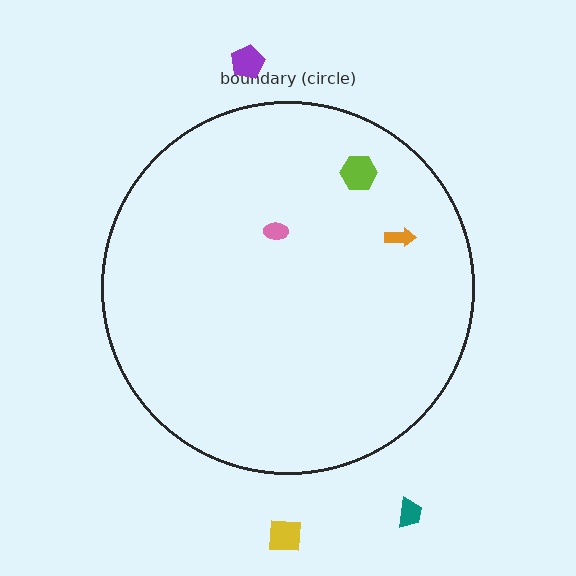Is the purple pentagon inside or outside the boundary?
Outside.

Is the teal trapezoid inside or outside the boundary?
Outside.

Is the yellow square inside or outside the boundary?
Outside.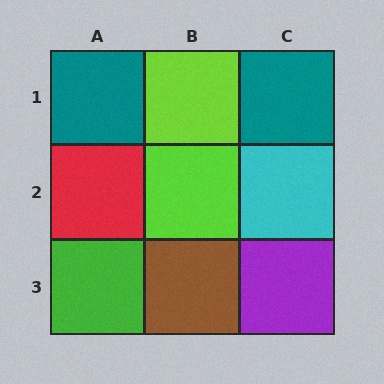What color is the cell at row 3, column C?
Purple.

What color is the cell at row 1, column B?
Lime.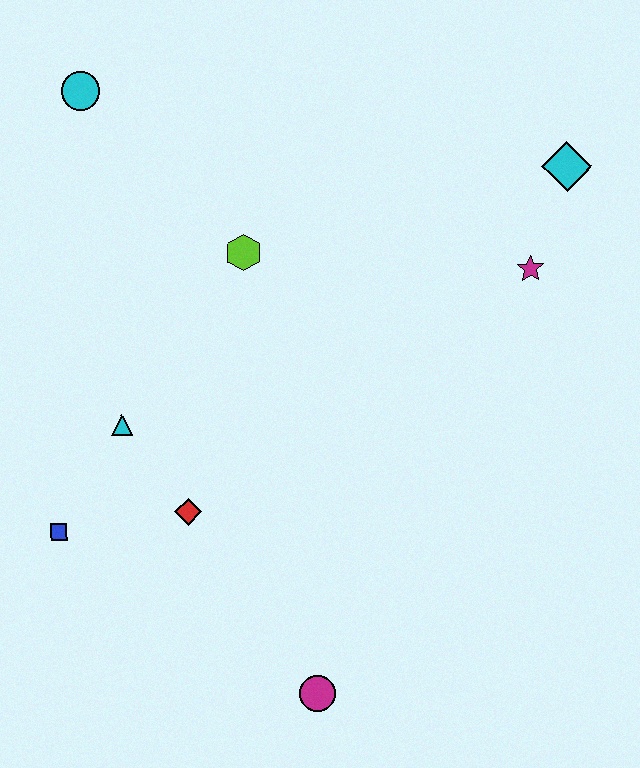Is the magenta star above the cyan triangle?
Yes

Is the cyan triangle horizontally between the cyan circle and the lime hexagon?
Yes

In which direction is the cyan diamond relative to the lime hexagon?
The cyan diamond is to the right of the lime hexagon.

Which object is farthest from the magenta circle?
The cyan circle is farthest from the magenta circle.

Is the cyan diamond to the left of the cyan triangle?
No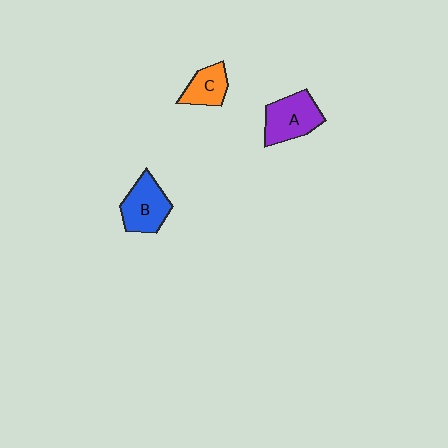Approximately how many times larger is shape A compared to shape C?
Approximately 1.5 times.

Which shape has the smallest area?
Shape C (orange).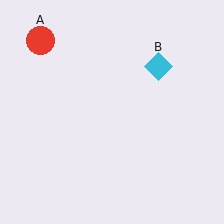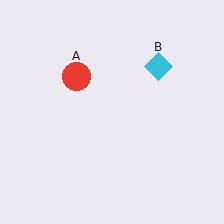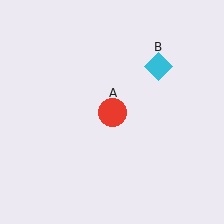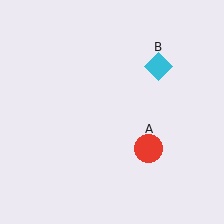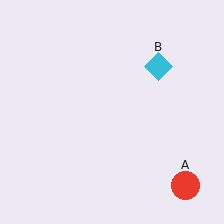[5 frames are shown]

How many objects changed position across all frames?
1 object changed position: red circle (object A).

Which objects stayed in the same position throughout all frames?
Cyan diamond (object B) remained stationary.